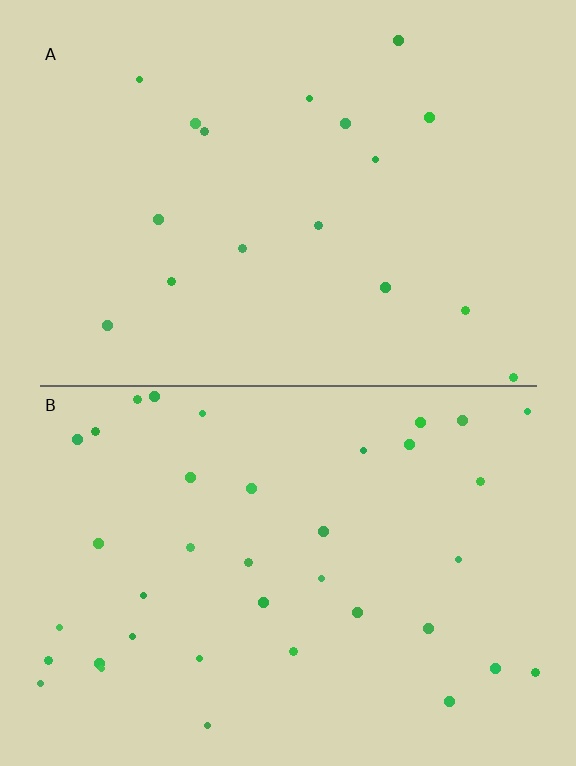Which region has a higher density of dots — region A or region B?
B (the bottom).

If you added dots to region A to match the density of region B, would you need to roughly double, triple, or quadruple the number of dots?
Approximately double.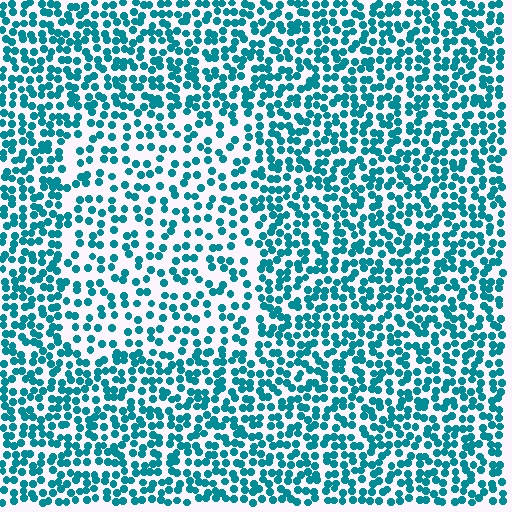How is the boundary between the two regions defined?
The boundary is defined by a change in element density (approximately 1.7x ratio). All elements are the same color, size, and shape.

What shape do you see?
I see a rectangle.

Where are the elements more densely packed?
The elements are more densely packed outside the rectangle boundary.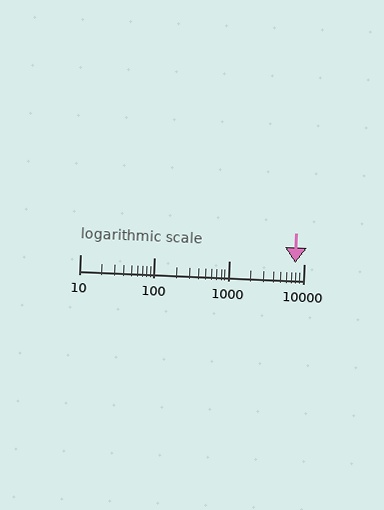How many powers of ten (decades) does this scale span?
The scale spans 3 decades, from 10 to 10000.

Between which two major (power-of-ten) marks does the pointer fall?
The pointer is between 1000 and 10000.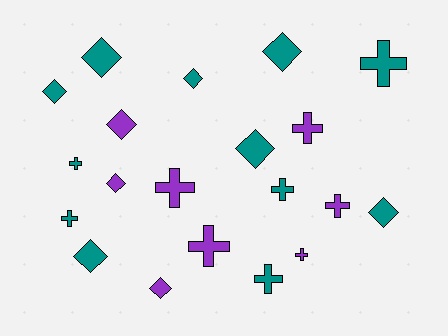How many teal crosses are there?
There are 5 teal crosses.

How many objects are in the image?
There are 20 objects.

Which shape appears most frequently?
Cross, with 10 objects.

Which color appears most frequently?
Teal, with 12 objects.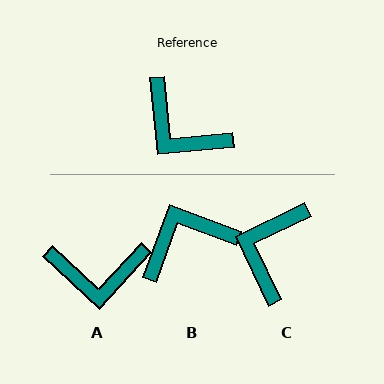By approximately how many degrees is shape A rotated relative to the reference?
Approximately 41 degrees counter-clockwise.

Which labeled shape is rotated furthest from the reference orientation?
B, about 116 degrees away.